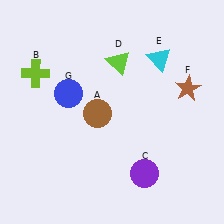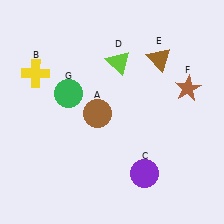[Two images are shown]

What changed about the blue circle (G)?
In Image 1, G is blue. In Image 2, it changed to green.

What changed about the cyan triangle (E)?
In Image 1, E is cyan. In Image 2, it changed to brown.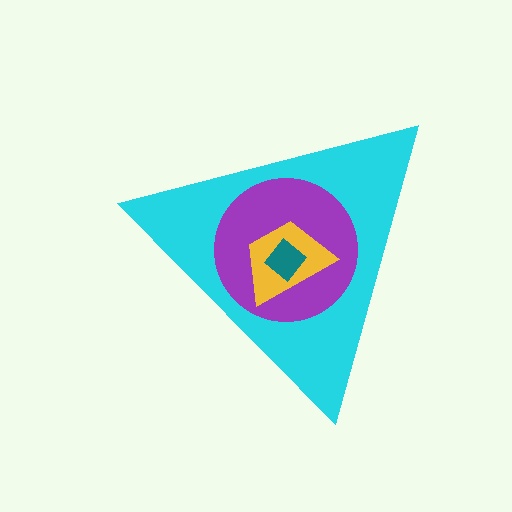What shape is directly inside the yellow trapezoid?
The teal diamond.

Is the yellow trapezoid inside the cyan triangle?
Yes.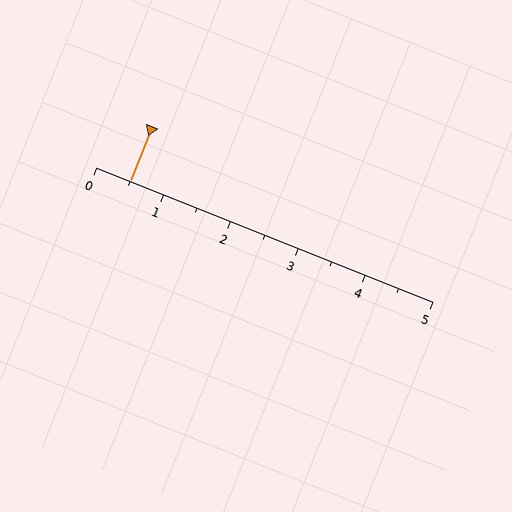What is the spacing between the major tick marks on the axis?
The major ticks are spaced 1 apart.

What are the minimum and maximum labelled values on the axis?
The axis runs from 0 to 5.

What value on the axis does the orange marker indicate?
The marker indicates approximately 0.5.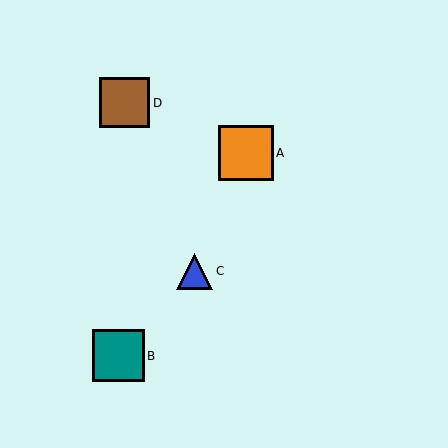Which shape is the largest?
The orange square (labeled A) is the largest.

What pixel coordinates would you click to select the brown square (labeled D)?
Click at (125, 103) to select the brown square D.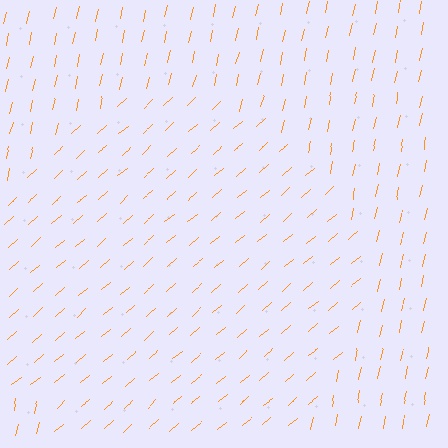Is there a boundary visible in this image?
Yes, there is a texture boundary formed by a change in line orientation.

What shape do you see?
I see a circle.